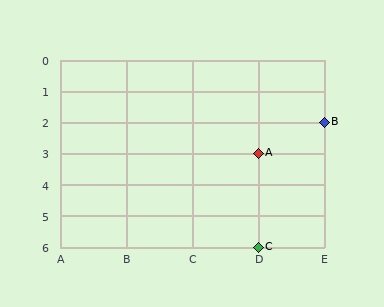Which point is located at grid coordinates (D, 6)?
Point C is at (D, 6).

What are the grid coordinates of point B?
Point B is at grid coordinates (E, 2).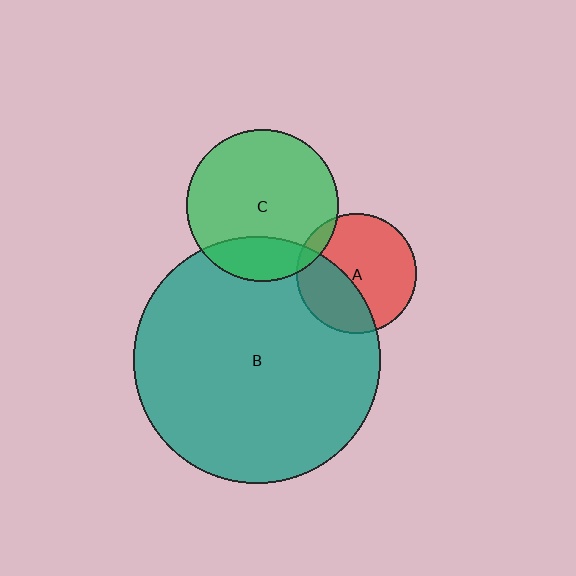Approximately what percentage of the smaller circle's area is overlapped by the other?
Approximately 35%.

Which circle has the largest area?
Circle B (teal).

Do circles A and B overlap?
Yes.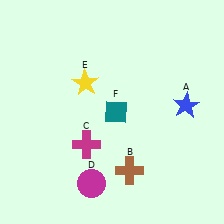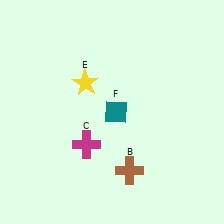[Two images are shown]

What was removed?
The blue star (A), the magenta circle (D) were removed in Image 2.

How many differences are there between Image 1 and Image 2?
There are 2 differences between the two images.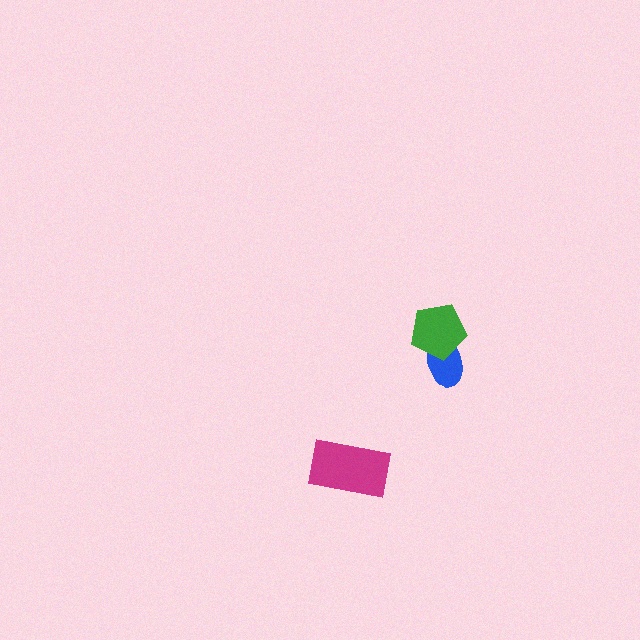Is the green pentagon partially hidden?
No, no other shape covers it.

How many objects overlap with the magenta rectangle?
0 objects overlap with the magenta rectangle.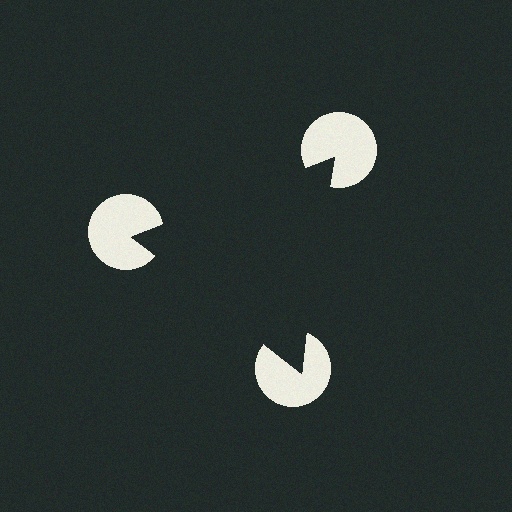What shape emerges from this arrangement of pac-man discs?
An illusory triangle — its edges are inferred from the aligned wedge cuts in the pac-man discs, not physically drawn.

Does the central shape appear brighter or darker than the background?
It typically appears slightly darker than the background, even though no actual brightness change is drawn.